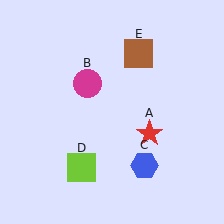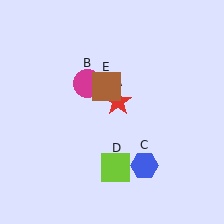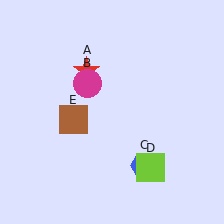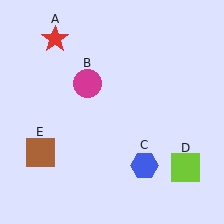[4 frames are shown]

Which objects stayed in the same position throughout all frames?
Magenta circle (object B) and blue hexagon (object C) remained stationary.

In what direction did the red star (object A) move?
The red star (object A) moved up and to the left.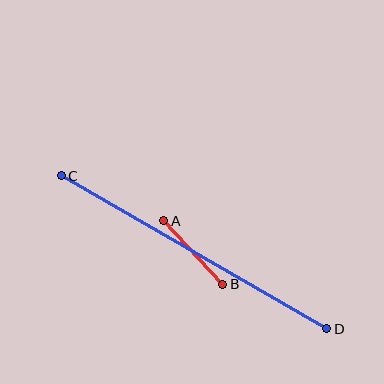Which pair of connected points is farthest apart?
Points C and D are farthest apart.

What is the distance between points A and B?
The distance is approximately 87 pixels.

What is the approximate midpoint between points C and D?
The midpoint is at approximately (194, 252) pixels.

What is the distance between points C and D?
The distance is approximately 307 pixels.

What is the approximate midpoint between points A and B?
The midpoint is at approximately (193, 252) pixels.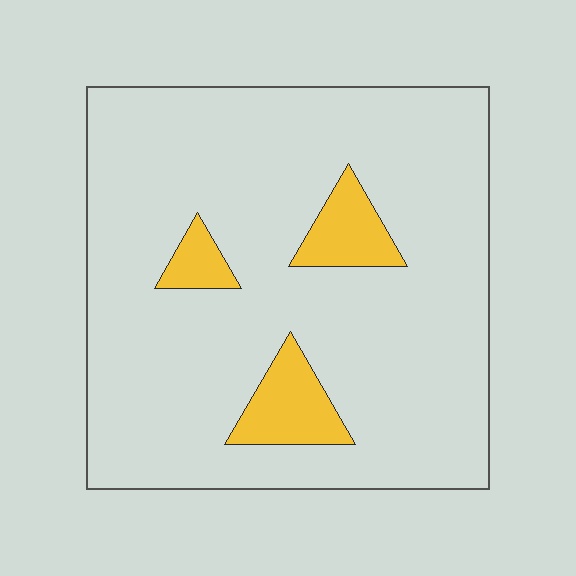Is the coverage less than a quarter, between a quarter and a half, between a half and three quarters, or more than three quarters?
Less than a quarter.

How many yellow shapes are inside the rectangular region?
3.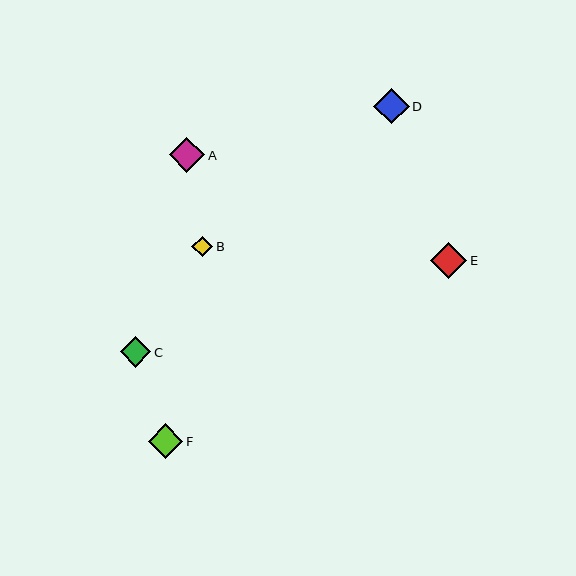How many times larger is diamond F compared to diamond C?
Diamond F is approximately 1.1 times the size of diamond C.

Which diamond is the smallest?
Diamond B is the smallest with a size of approximately 21 pixels.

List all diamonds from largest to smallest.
From largest to smallest: E, D, A, F, C, B.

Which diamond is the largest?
Diamond E is the largest with a size of approximately 36 pixels.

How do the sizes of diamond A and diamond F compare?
Diamond A and diamond F are approximately the same size.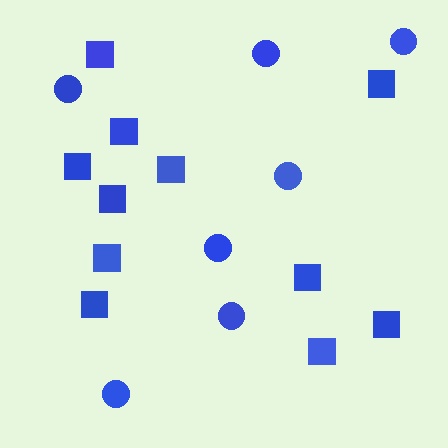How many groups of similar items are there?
There are 2 groups: one group of squares (11) and one group of circles (7).